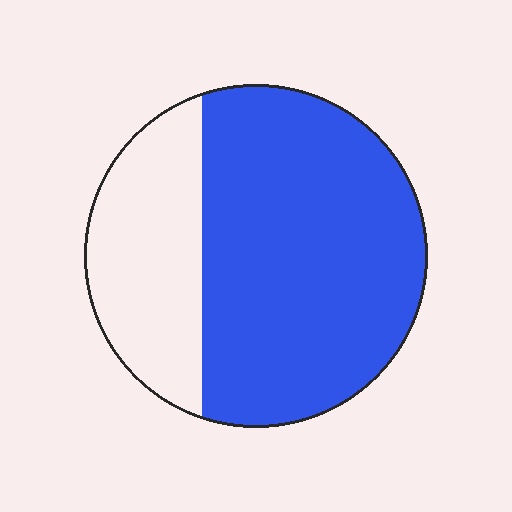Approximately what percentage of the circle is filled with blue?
Approximately 70%.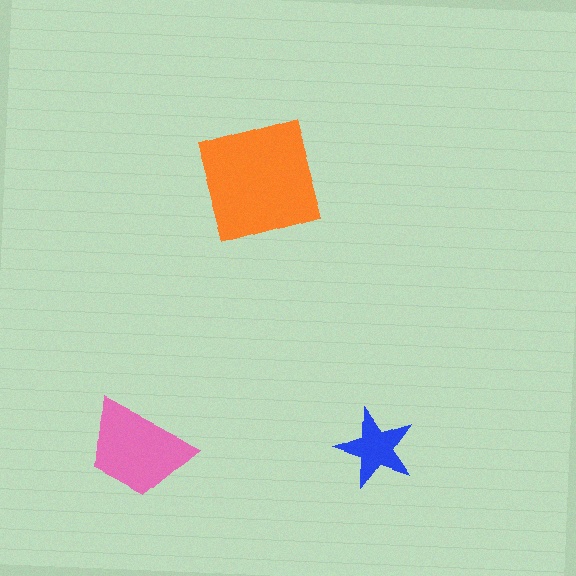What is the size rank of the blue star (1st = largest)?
3rd.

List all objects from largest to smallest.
The orange square, the pink trapezoid, the blue star.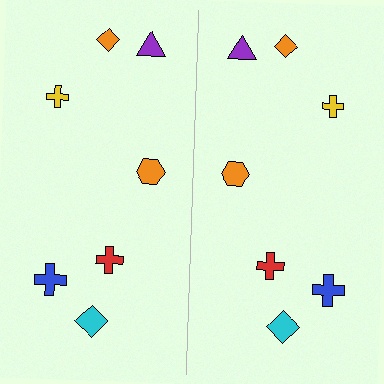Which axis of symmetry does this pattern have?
The pattern has a vertical axis of symmetry running through the center of the image.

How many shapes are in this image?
There are 14 shapes in this image.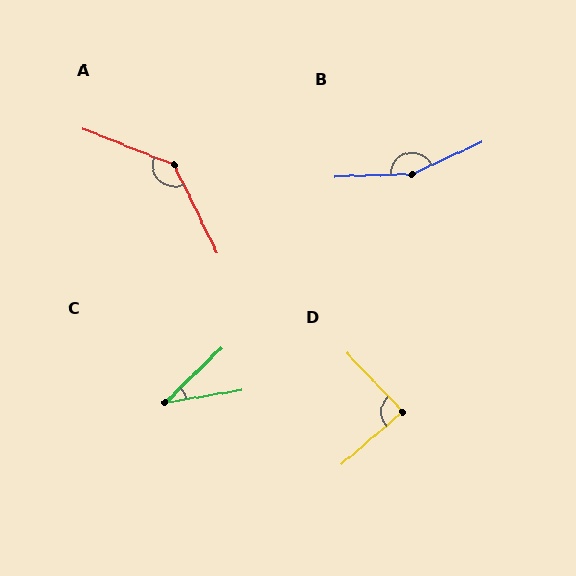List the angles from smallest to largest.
C (35°), D (87°), A (138°), B (158°).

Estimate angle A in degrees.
Approximately 138 degrees.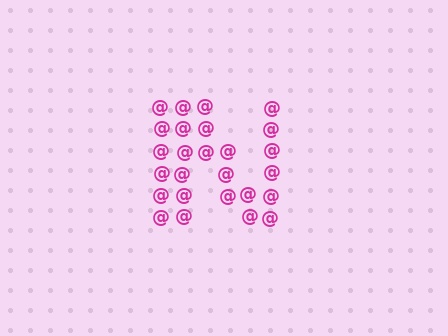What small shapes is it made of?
It is made of small at signs.